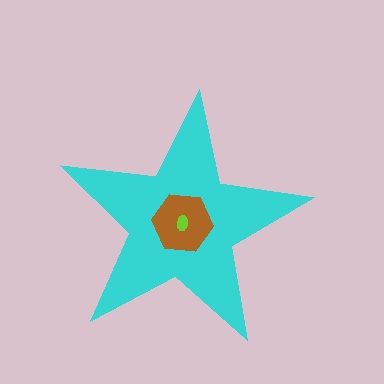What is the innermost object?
The lime ellipse.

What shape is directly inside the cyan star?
The brown hexagon.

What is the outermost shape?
The cyan star.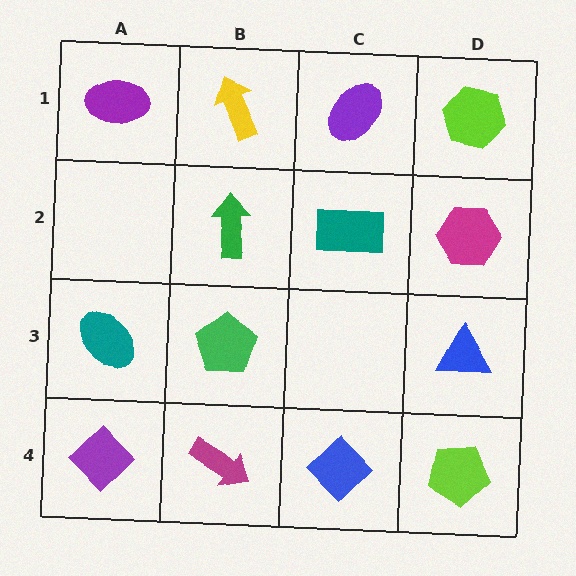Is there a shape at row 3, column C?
No, that cell is empty.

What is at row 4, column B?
A magenta arrow.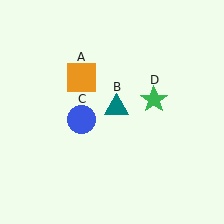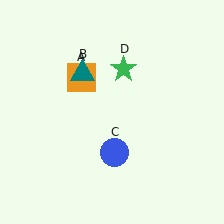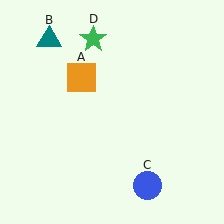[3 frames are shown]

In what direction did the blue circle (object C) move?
The blue circle (object C) moved down and to the right.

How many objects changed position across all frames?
3 objects changed position: teal triangle (object B), blue circle (object C), green star (object D).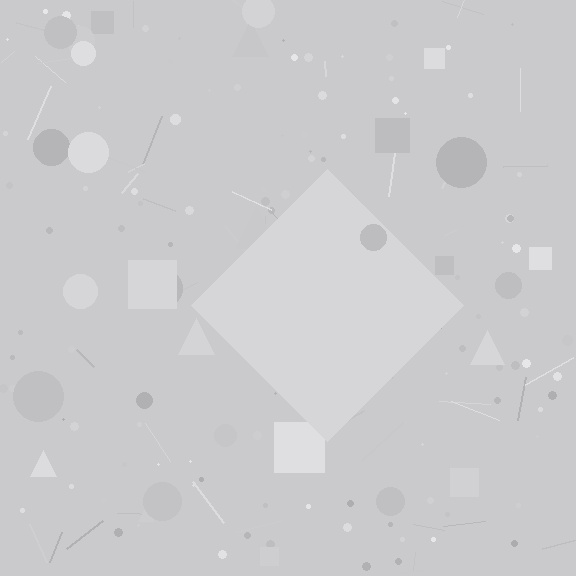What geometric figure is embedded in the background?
A diamond is embedded in the background.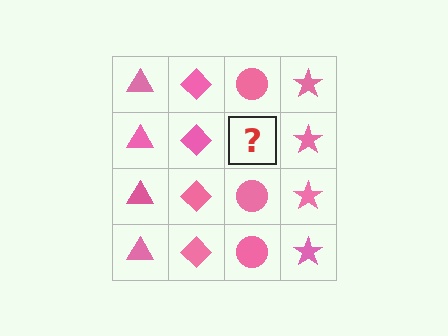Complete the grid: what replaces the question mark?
The question mark should be replaced with a pink circle.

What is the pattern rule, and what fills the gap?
The rule is that each column has a consistent shape. The gap should be filled with a pink circle.